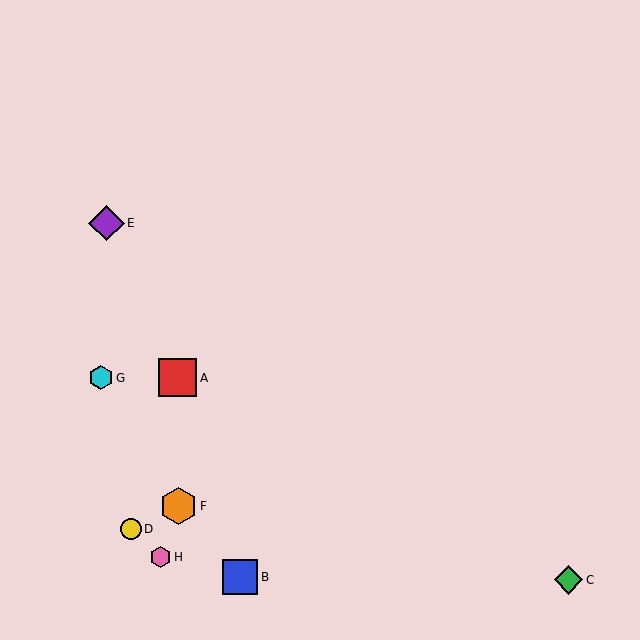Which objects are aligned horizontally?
Objects A, G are aligned horizontally.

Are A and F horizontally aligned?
No, A is at y≈378 and F is at y≈506.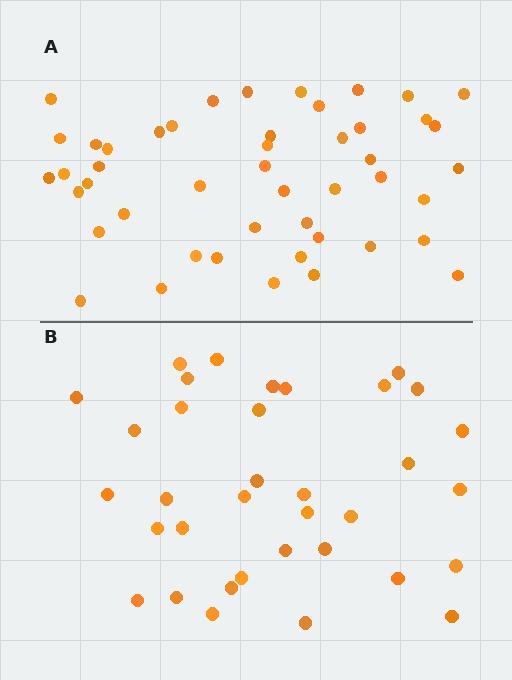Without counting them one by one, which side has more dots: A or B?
Region A (the top region) has more dots.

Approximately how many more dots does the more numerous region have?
Region A has roughly 12 or so more dots than region B.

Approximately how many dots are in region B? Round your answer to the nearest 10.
About 40 dots. (The exact count is 35, which rounds to 40.)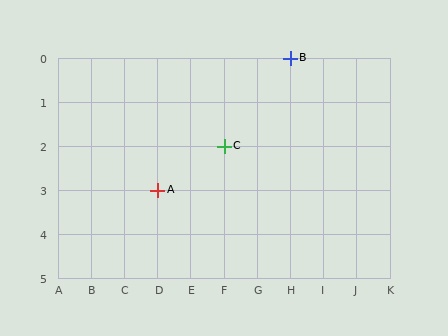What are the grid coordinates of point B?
Point B is at grid coordinates (H, 0).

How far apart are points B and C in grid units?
Points B and C are 2 columns and 2 rows apart (about 2.8 grid units diagonally).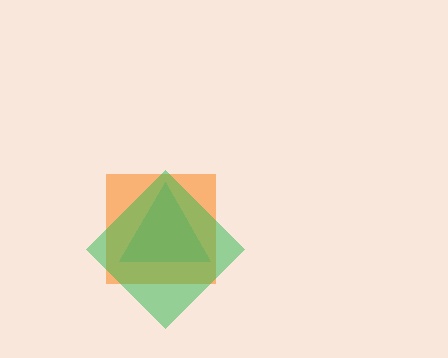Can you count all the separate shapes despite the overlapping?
Yes, there are 3 separate shapes.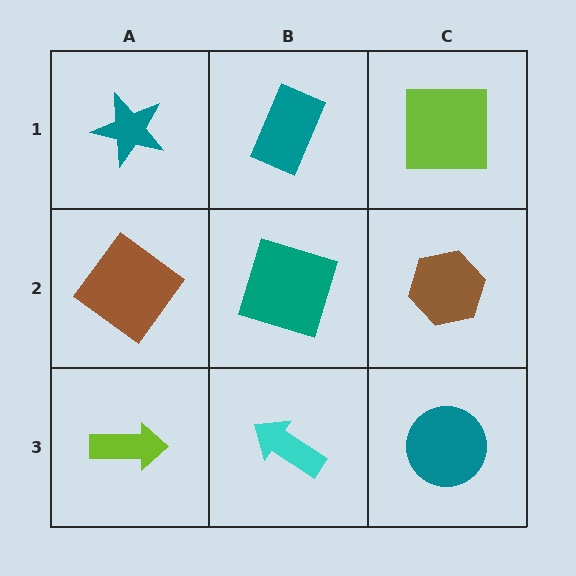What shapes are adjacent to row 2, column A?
A teal star (row 1, column A), a lime arrow (row 3, column A), a teal square (row 2, column B).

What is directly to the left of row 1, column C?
A teal rectangle.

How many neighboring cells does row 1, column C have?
2.